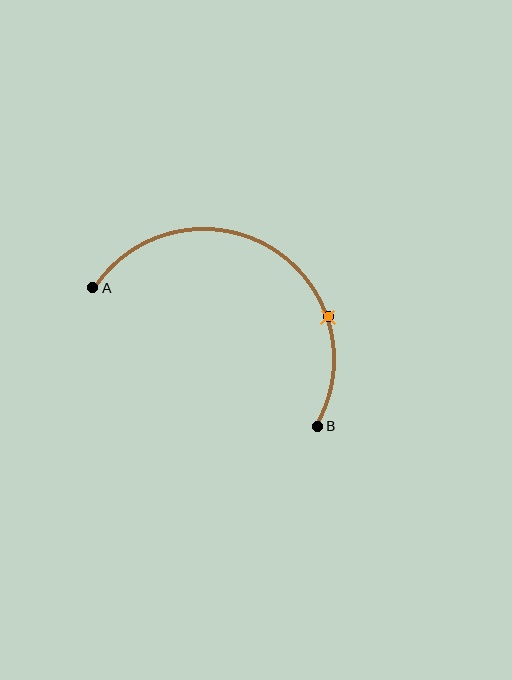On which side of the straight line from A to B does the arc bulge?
The arc bulges above the straight line connecting A and B.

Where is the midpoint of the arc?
The arc midpoint is the point on the curve farthest from the straight line joining A and B. It sits above that line.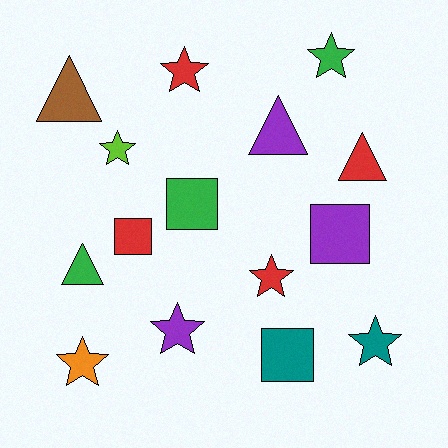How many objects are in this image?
There are 15 objects.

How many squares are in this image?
There are 4 squares.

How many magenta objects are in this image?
There are no magenta objects.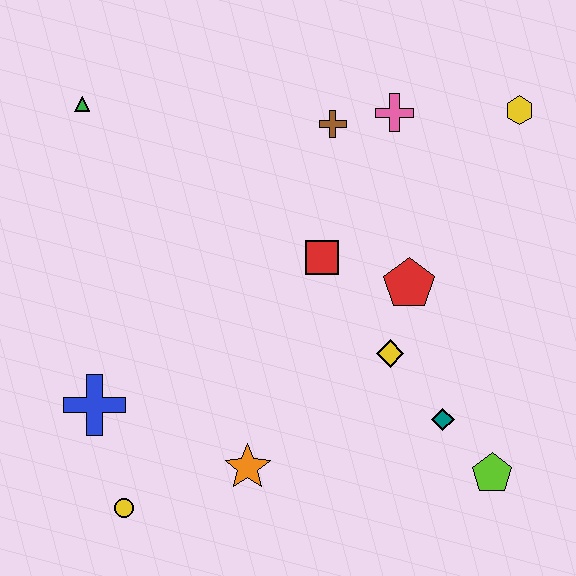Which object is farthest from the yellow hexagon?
The yellow circle is farthest from the yellow hexagon.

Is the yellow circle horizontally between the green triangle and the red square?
Yes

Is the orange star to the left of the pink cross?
Yes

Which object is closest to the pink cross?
The brown cross is closest to the pink cross.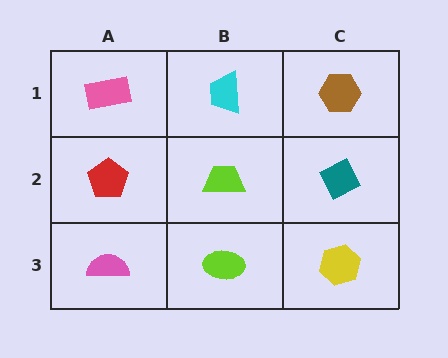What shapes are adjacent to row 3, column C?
A teal diamond (row 2, column C), a lime ellipse (row 3, column B).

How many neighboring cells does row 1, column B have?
3.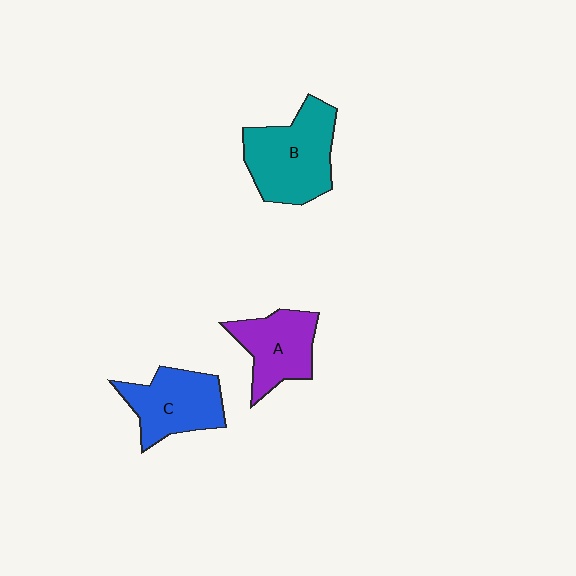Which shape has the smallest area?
Shape A (purple).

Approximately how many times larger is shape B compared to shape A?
Approximately 1.4 times.